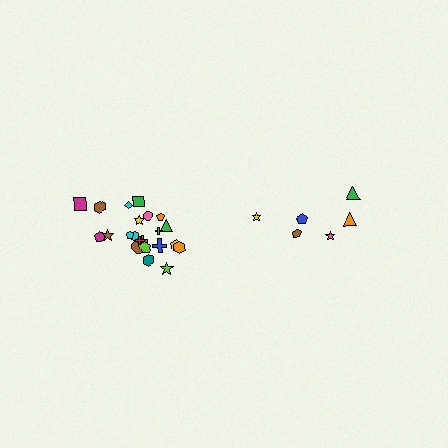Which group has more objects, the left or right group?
The left group.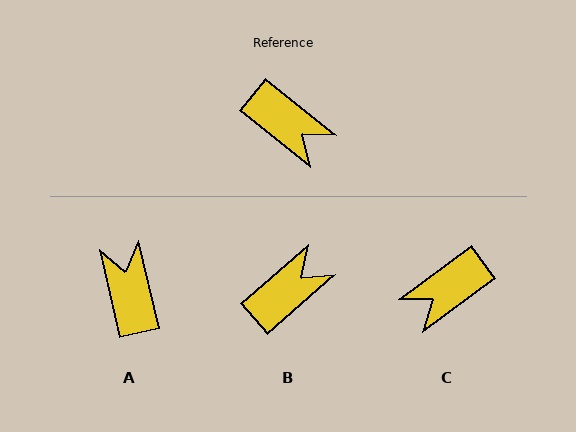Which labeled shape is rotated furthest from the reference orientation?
A, about 142 degrees away.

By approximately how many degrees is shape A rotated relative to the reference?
Approximately 142 degrees counter-clockwise.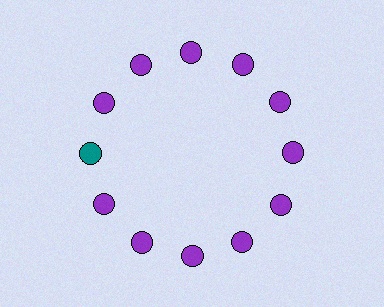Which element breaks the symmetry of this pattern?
The teal circle at roughly the 9 o'clock position breaks the symmetry. All other shapes are purple circles.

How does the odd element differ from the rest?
It has a different color: teal instead of purple.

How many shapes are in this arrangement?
There are 12 shapes arranged in a ring pattern.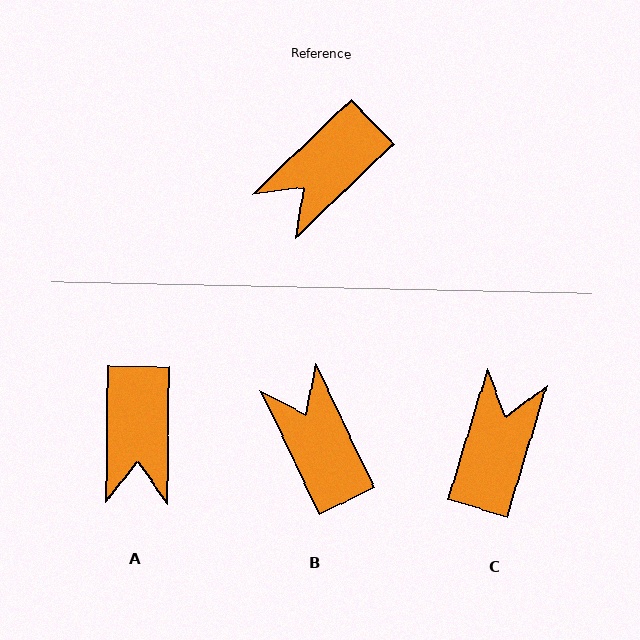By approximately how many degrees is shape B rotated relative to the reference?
Approximately 108 degrees clockwise.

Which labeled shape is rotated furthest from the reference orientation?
C, about 151 degrees away.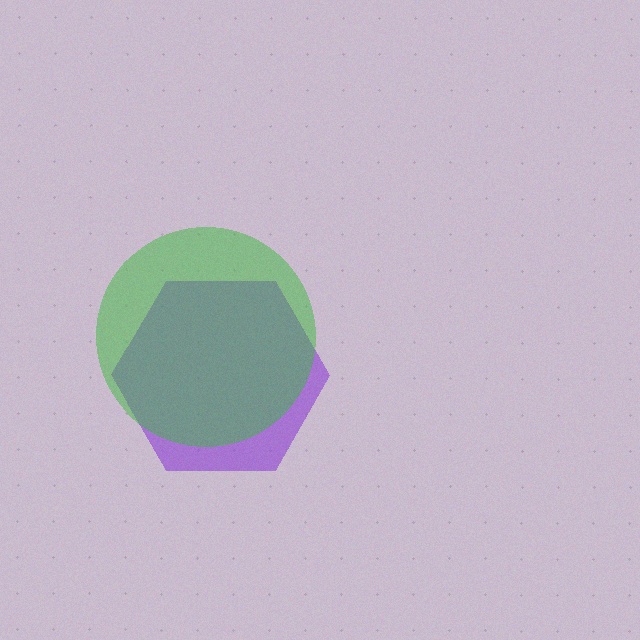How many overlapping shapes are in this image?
There are 2 overlapping shapes in the image.